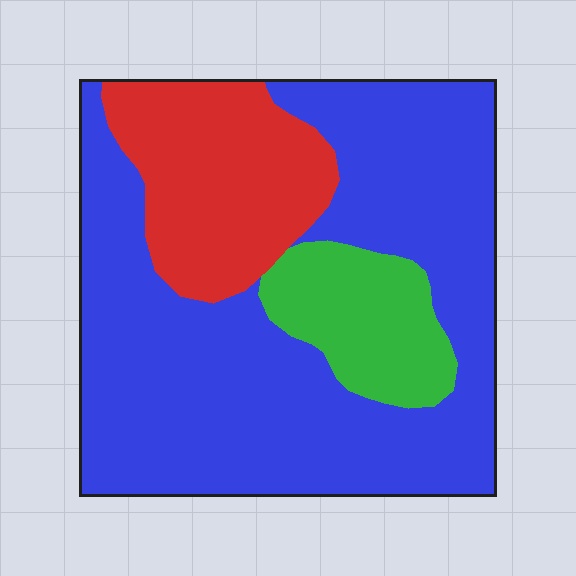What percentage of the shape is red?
Red takes up between a sixth and a third of the shape.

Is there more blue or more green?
Blue.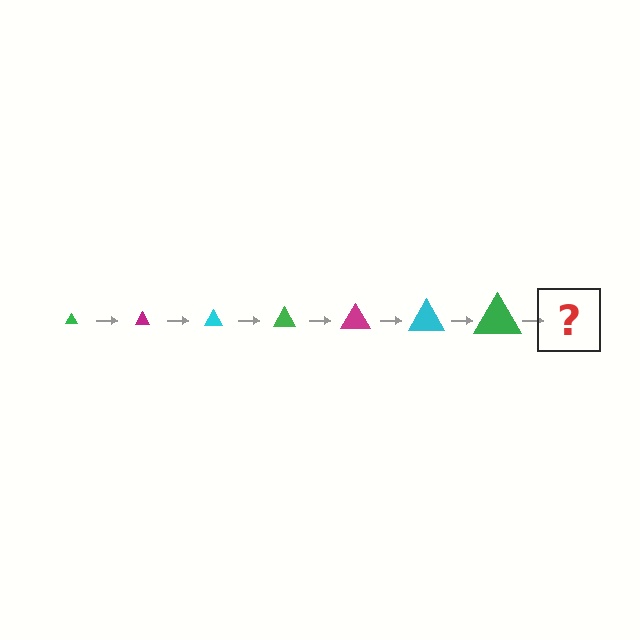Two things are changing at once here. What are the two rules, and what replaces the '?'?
The two rules are that the triangle grows larger each step and the color cycles through green, magenta, and cyan. The '?' should be a magenta triangle, larger than the previous one.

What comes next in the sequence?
The next element should be a magenta triangle, larger than the previous one.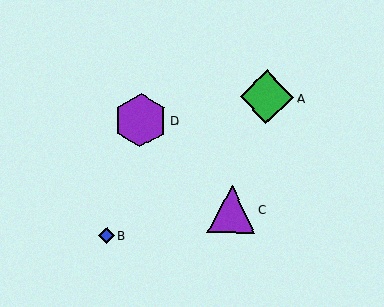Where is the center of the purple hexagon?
The center of the purple hexagon is at (140, 120).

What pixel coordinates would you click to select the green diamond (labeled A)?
Click at (267, 97) to select the green diamond A.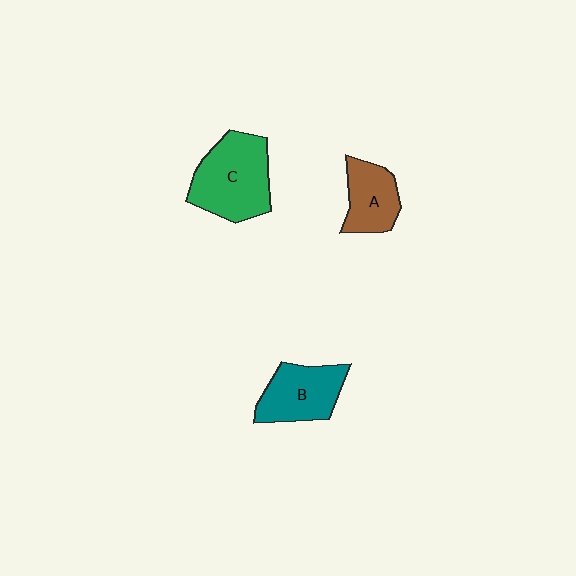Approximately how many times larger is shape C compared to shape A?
Approximately 1.7 times.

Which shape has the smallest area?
Shape A (brown).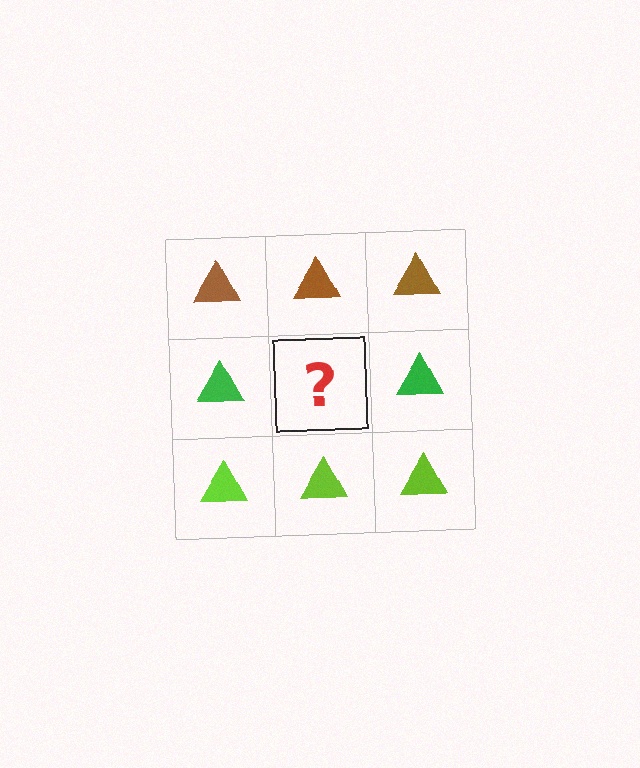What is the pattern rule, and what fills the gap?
The rule is that each row has a consistent color. The gap should be filled with a green triangle.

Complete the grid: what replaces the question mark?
The question mark should be replaced with a green triangle.